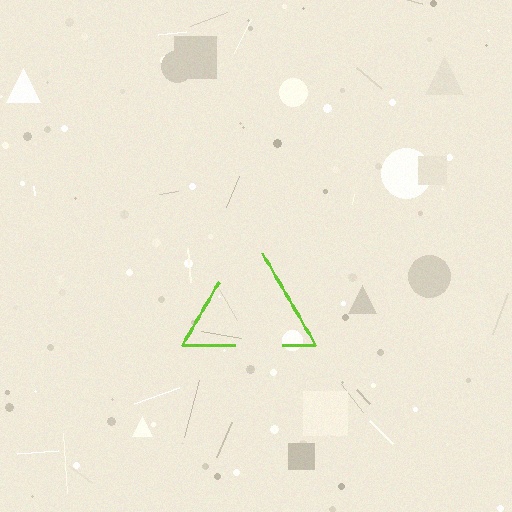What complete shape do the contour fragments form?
The contour fragments form a triangle.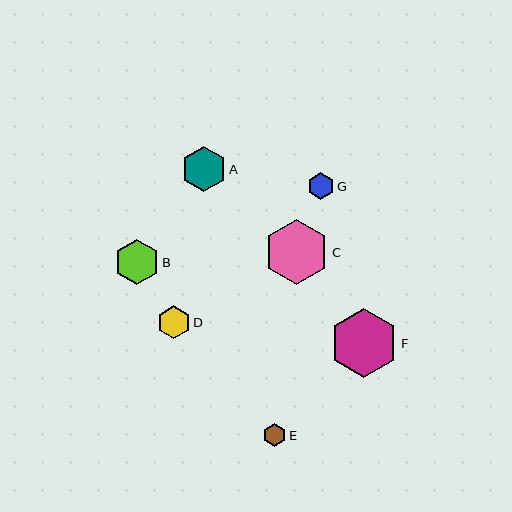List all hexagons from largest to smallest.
From largest to smallest: F, C, A, B, D, G, E.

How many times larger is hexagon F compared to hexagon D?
Hexagon F is approximately 2.1 times the size of hexagon D.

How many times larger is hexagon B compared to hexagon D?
Hexagon B is approximately 1.4 times the size of hexagon D.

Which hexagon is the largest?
Hexagon F is the largest with a size of approximately 69 pixels.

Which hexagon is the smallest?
Hexagon E is the smallest with a size of approximately 23 pixels.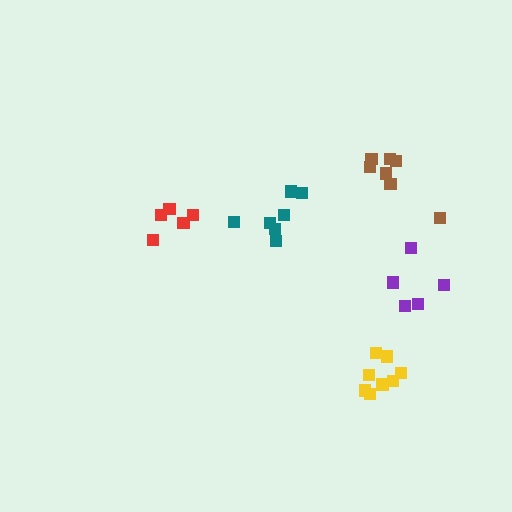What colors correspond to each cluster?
The clusters are colored: red, purple, yellow, teal, brown.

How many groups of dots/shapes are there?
There are 5 groups.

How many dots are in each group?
Group 1: 5 dots, Group 2: 5 dots, Group 3: 8 dots, Group 4: 7 dots, Group 5: 7 dots (32 total).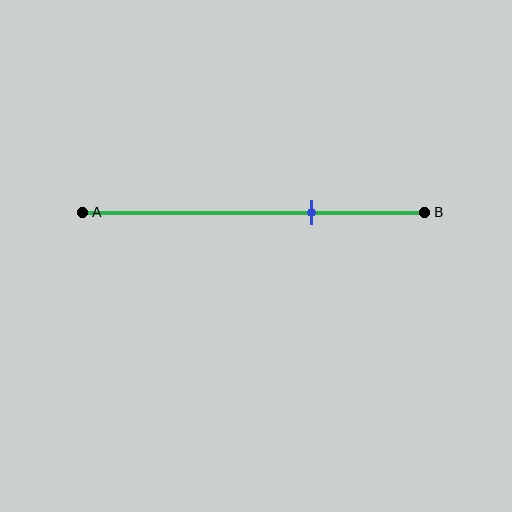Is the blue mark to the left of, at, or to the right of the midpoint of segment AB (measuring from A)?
The blue mark is to the right of the midpoint of segment AB.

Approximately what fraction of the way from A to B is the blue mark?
The blue mark is approximately 65% of the way from A to B.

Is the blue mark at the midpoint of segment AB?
No, the mark is at about 65% from A, not at the 50% midpoint.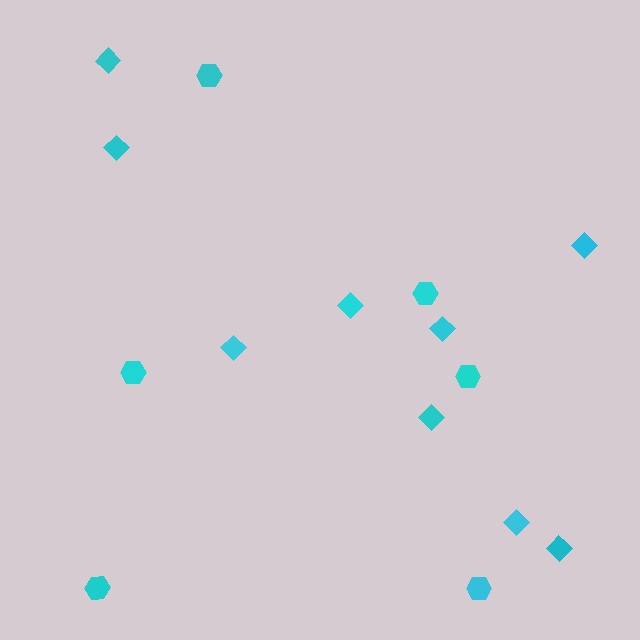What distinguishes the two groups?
There are 2 groups: one group of hexagons (6) and one group of diamonds (9).